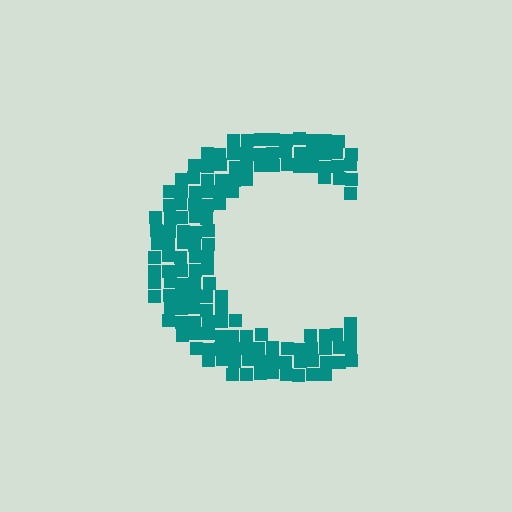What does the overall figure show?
The overall figure shows the letter C.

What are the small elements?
The small elements are squares.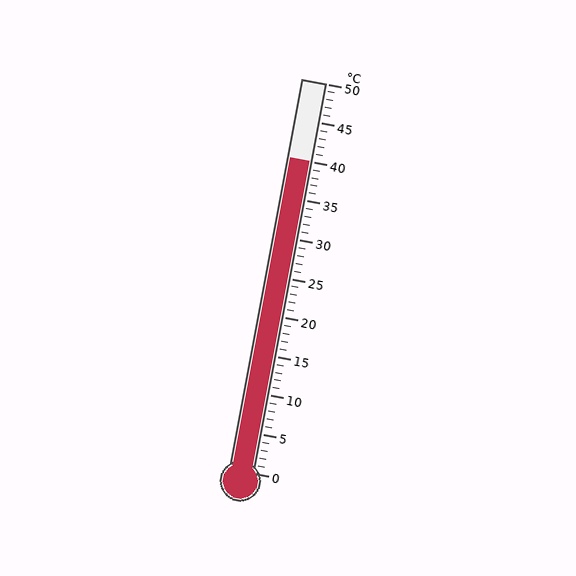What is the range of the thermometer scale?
The thermometer scale ranges from 0°C to 50°C.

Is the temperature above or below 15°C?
The temperature is above 15°C.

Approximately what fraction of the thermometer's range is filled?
The thermometer is filled to approximately 80% of its range.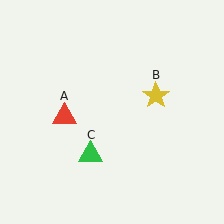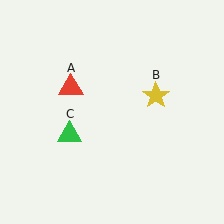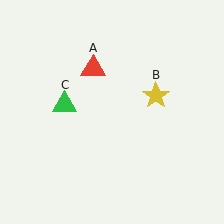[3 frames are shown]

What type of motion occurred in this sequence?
The red triangle (object A), green triangle (object C) rotated clockwise around the center of the scene.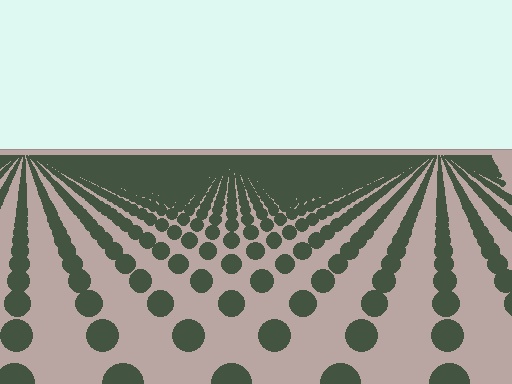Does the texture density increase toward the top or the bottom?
Density increases toward the top.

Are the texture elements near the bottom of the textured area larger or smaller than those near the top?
Larger. Near the bottom, elements are closer to the viewer and appear at a bigger on-screen size.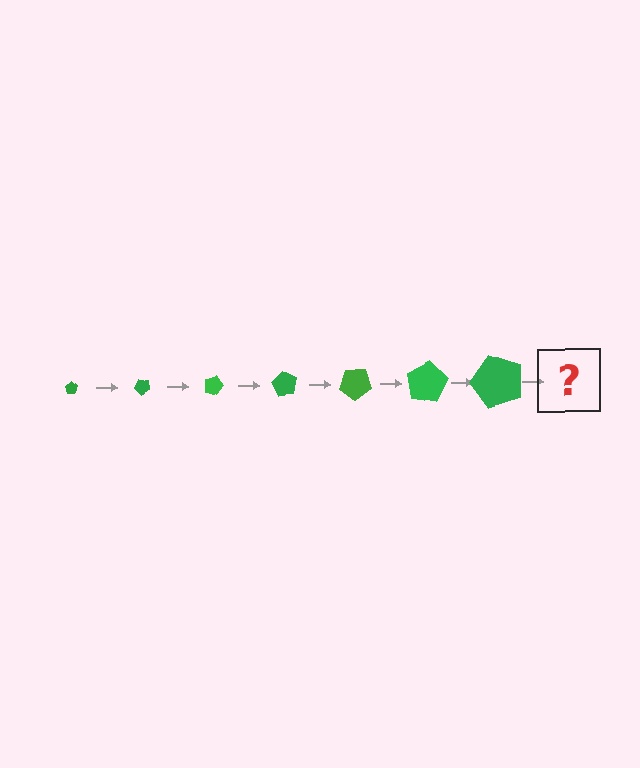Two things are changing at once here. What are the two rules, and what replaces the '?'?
The two rules are that the pentagon grows larger each step and it rotates 45 degrees each step. The '?' should be a pentagon, larger than the previous one and rotated 315 degrees from the start.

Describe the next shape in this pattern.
It should be a pentagon, larger than the previous one and rotated 315 degrees from the start.